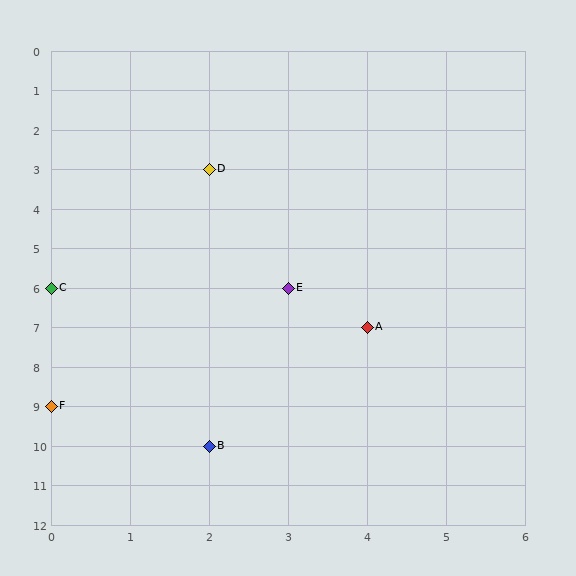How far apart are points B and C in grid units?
Points B and C are 2 columns and 4 rows apart (about 4.5 grid units diagonally).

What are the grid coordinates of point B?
Point B is at grid coordinates (2, 10).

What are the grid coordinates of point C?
Point C is at grid coordinates (0, 6).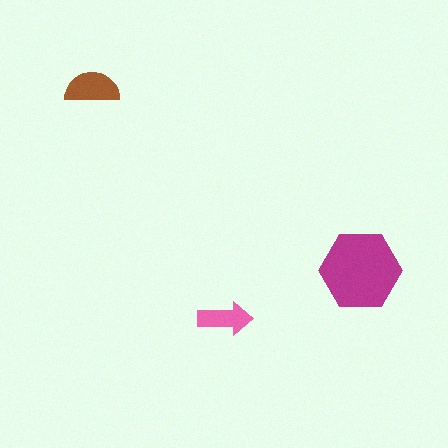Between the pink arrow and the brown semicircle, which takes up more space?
The brown semicircle.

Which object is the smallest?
The pink arrow.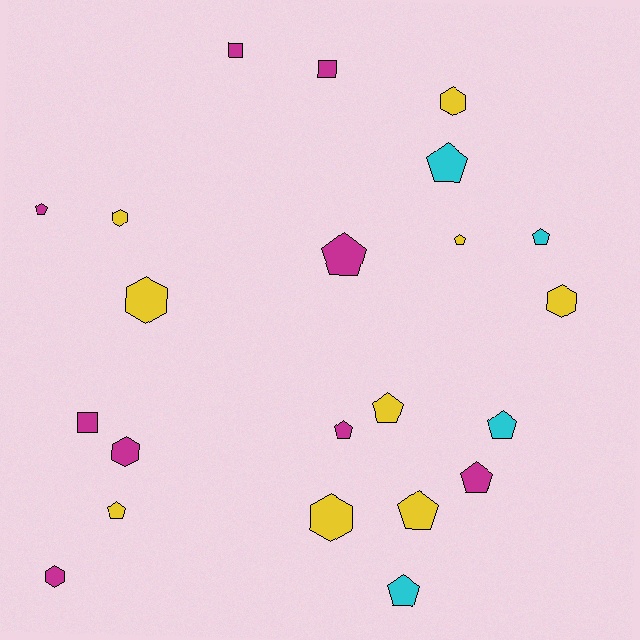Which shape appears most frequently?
Pentagon, with 12 objects.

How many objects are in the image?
There are 22 objects.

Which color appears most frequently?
Magenta, with 9 objects.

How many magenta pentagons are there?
There are 4 magenta pentagons.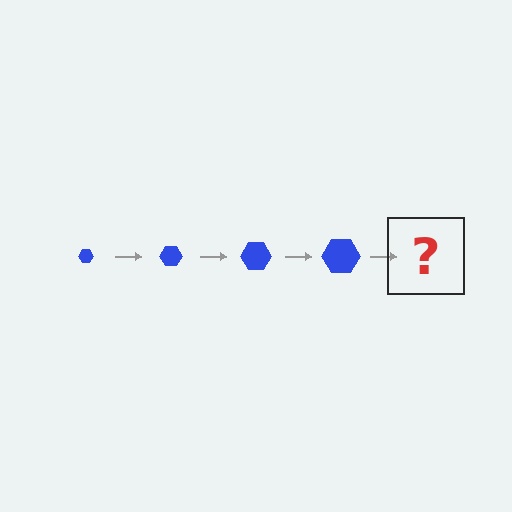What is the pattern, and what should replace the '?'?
The pattern is that the hexagon gets progressively larger each step. The '?' should be a blue hexagon, larger than the previous one.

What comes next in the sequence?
The next element should be a blue hexagon, larger than the previous one.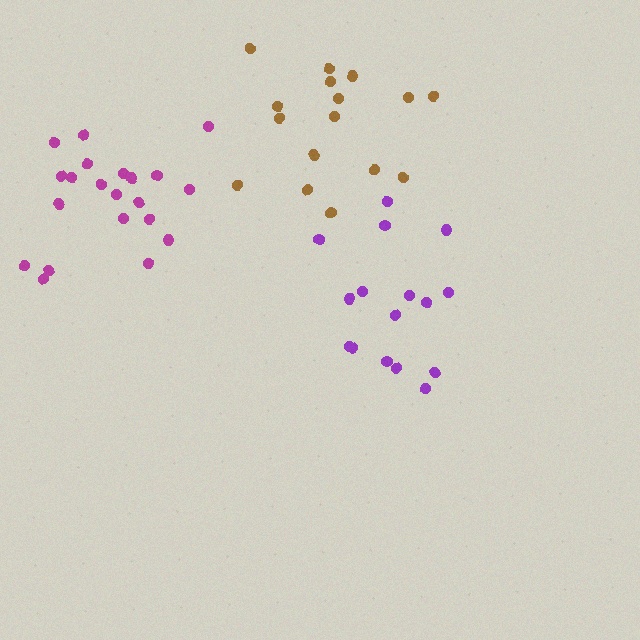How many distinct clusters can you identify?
There are 3 distinct clusters.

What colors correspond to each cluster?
The clusters are colored: purple, brown, magenta.